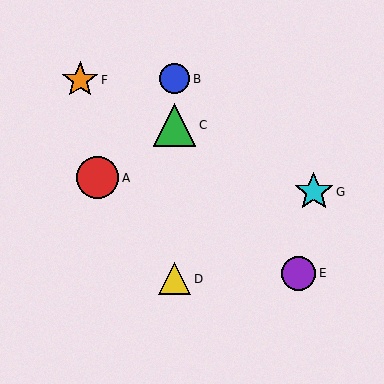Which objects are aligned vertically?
Objects B, C, D are aligned vertically.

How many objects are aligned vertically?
3 objects (B, C, D) are aligned vertically.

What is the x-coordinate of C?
Object C is at x≈175.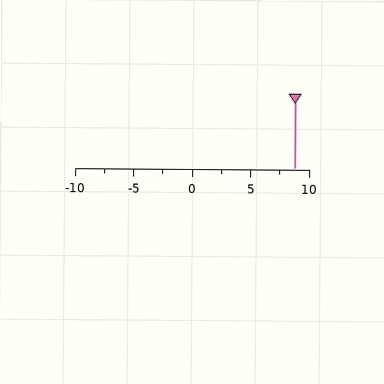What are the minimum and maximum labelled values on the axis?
The axis runs from -10 to 10.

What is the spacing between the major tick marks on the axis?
The major ticks are spaced 5 apart.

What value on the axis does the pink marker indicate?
The marker indicates approximately 8.8.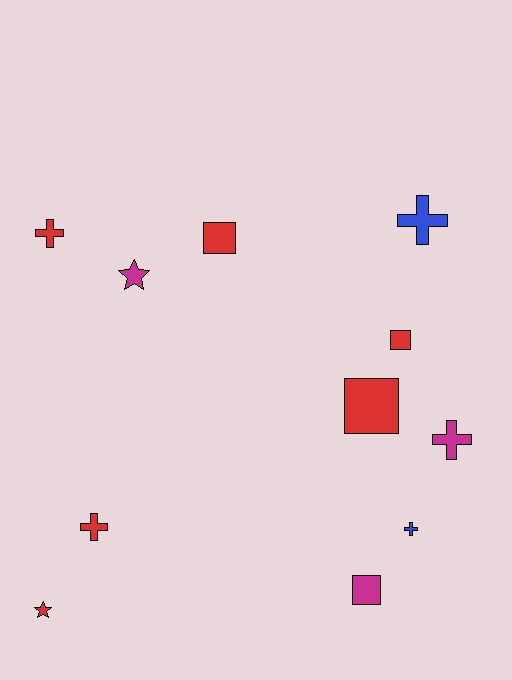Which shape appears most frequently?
Cross, with 5 objects.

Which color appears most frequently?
Red, with 6 objects.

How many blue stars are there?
There are no blue stars.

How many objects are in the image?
There are 11 objects.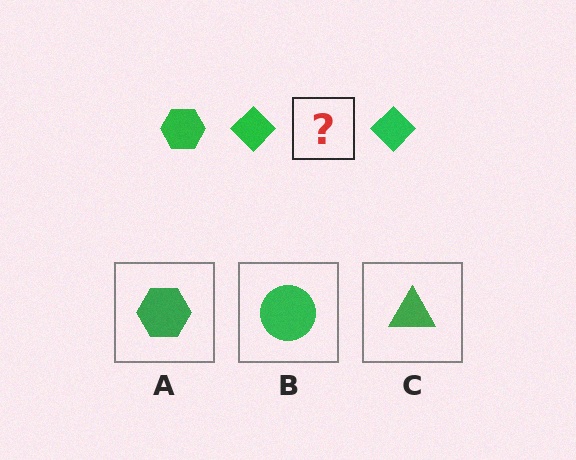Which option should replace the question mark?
Option A.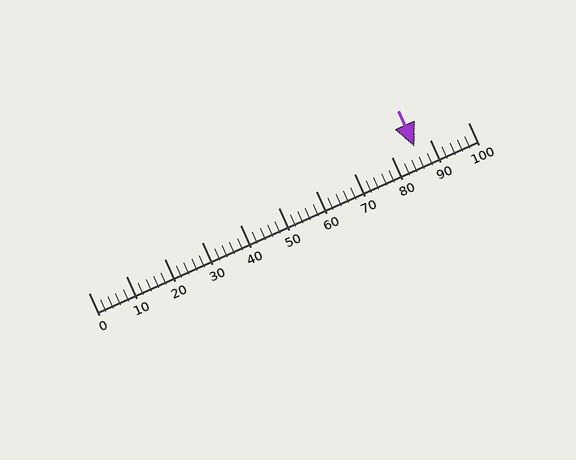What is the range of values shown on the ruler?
The ruler shows values from 0 to 100.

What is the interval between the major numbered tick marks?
The major tick marks are spaced 10 units apart.